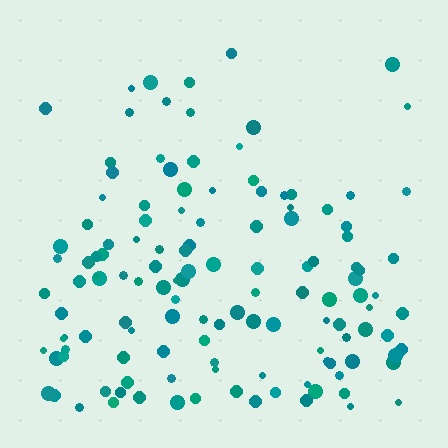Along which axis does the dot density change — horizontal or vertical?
Vertical.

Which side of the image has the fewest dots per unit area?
The top.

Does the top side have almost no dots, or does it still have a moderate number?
Still a moderate number, just noticeably fewer than the bottom.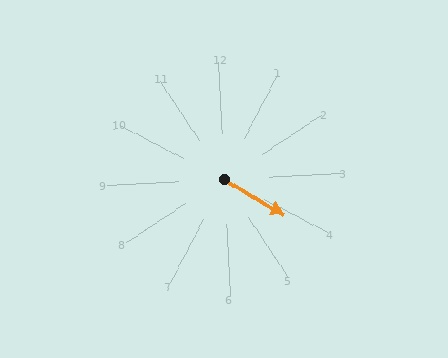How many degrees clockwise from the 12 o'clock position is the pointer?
Approximately 124 degrees.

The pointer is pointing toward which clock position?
Roughly 4 o'clock.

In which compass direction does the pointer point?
Southeast.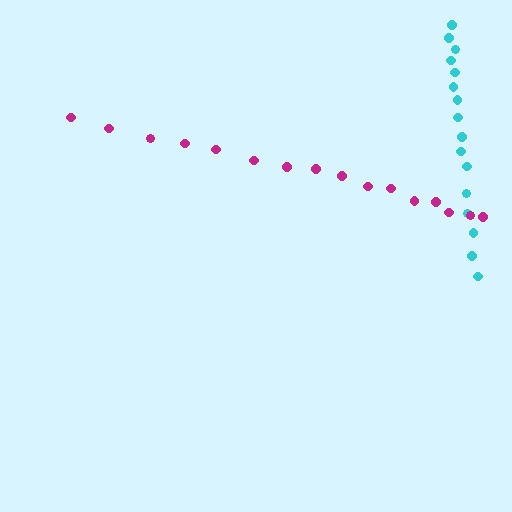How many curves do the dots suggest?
There are 2 distinct paths.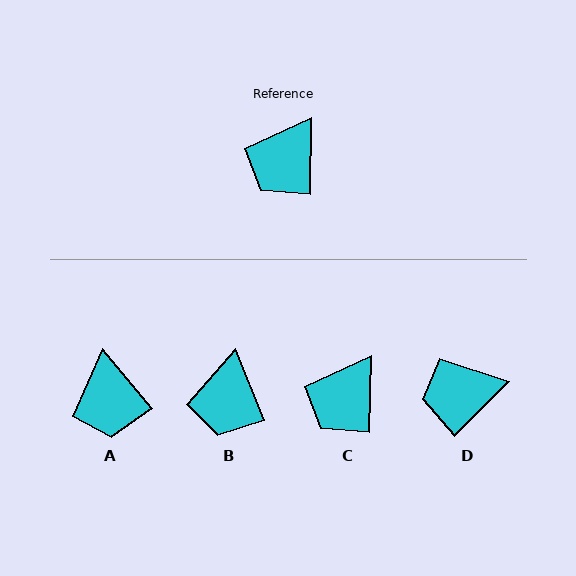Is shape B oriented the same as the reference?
No, it is off by about 23 degrees.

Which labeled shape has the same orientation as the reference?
C.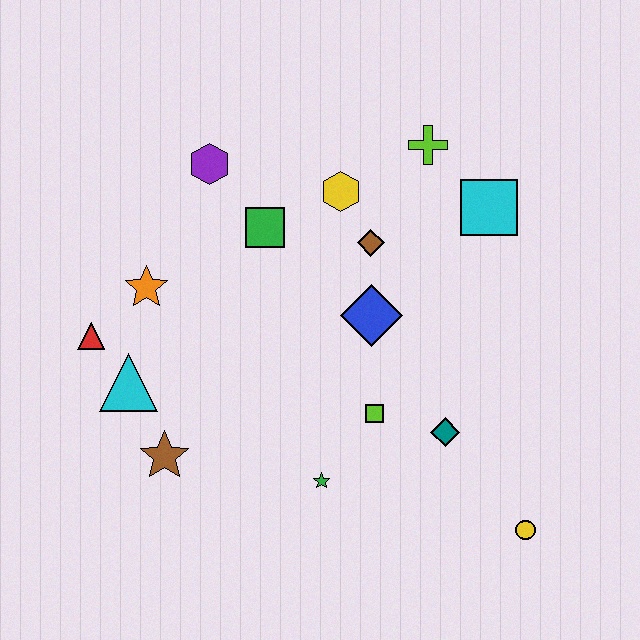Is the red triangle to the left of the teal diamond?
Yes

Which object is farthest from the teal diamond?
The red triangle is farthest from the teal diamond.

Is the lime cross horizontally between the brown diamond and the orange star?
No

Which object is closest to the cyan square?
The lime cross is closest to the cyan square.